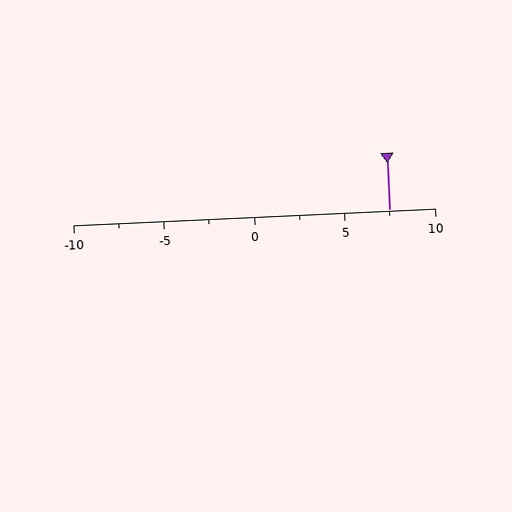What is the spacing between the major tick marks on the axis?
The major ticks are spaced 5 apart.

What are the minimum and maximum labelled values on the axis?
The axis runs from -10 to 10.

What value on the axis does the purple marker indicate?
The marker indicates approximately 7.5.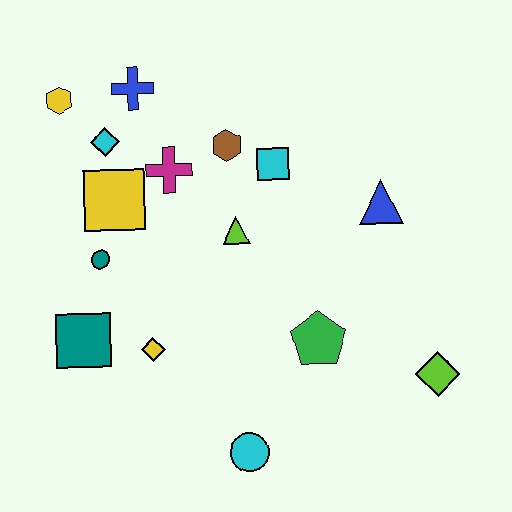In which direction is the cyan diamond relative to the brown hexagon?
The cyan diamond is to the left of the brown hexagon.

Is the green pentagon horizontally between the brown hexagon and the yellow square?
No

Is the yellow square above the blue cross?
No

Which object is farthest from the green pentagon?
The yellow hexagon is farthest from the green pentagon.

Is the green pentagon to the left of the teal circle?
No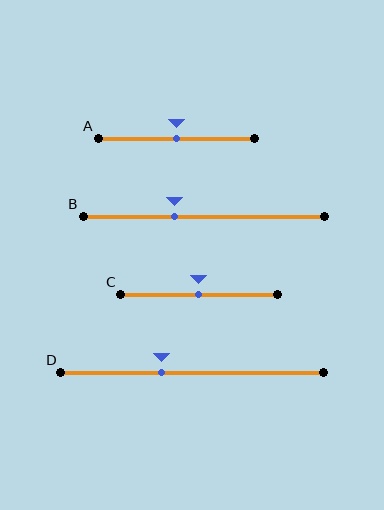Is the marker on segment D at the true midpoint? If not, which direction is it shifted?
No, the marker on segment D is shifted to the left by about 12% of the segment length.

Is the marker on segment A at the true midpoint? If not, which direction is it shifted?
Yes, the marker on segment A is at the true midpoint.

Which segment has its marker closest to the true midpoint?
Segment A has its marker closest to the true midpoint.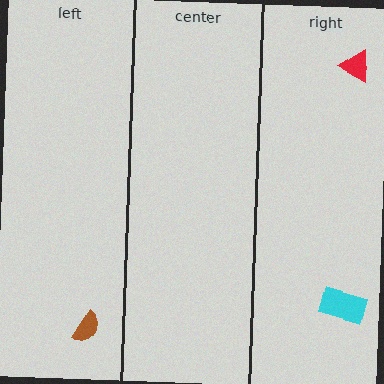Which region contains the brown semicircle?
The left region.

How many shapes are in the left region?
1.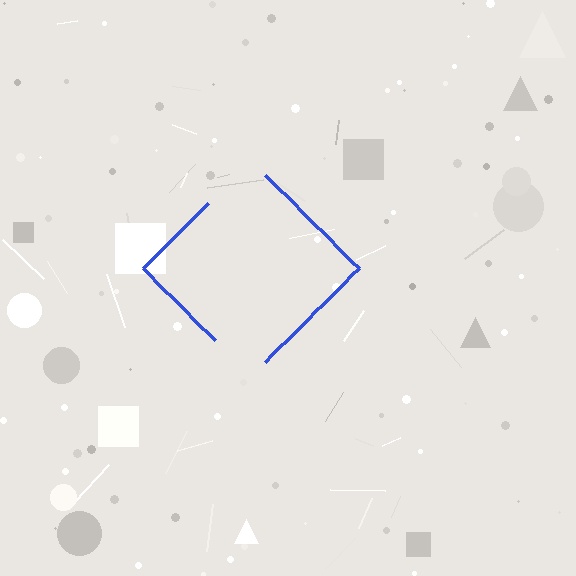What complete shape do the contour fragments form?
The contour fragments form a diamond.